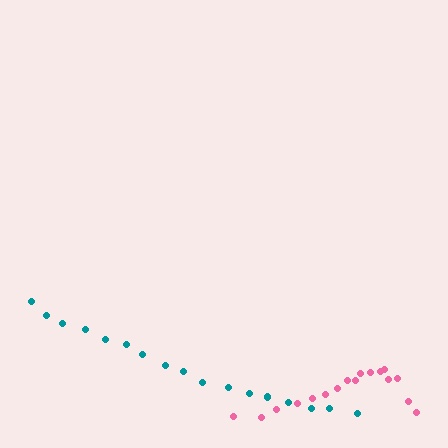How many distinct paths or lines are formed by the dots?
There are 2 distinct paths.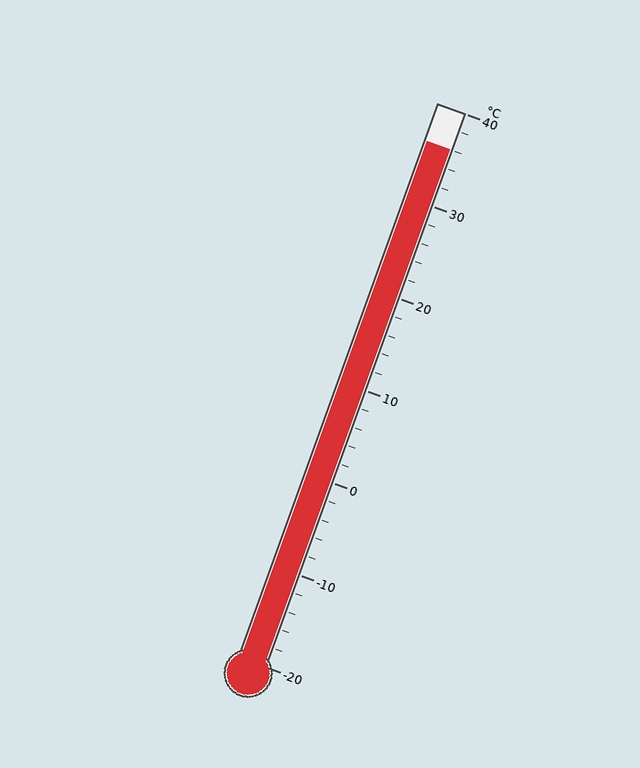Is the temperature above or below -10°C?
The temperature is above -10°C.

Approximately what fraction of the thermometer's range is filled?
The thermometer is filled to approximately 95% of its range.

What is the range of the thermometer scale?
The thermometer scale ranges from -20°C to 40°C.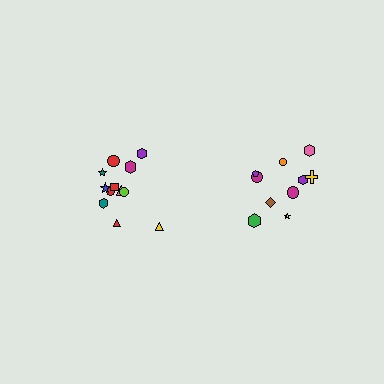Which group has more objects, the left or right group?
The left group.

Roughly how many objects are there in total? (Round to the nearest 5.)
Roughly 20 objects in total.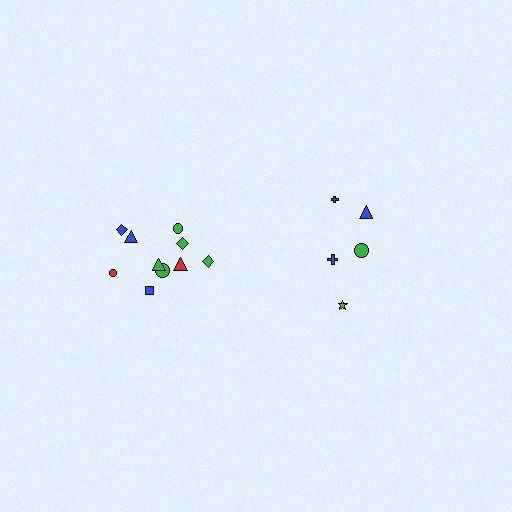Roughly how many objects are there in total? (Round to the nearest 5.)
Roughly 15 objects in total.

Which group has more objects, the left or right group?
The left group.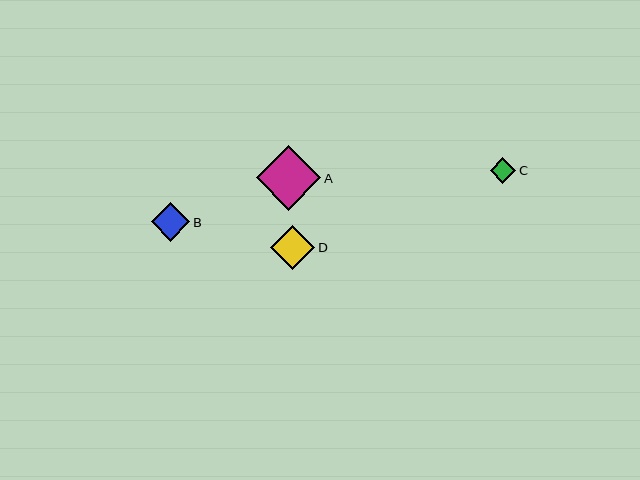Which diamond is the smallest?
Diamond C is the smallest with a size of approximately 26 pixels.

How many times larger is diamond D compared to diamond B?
Diamond D is approximately 1.1 times the size of diamond B.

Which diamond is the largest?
Diamond A is the largest with a size of approximately 65 pixels.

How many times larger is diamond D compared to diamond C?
Diamond D is approximately 1.7 times the size of diamond C.